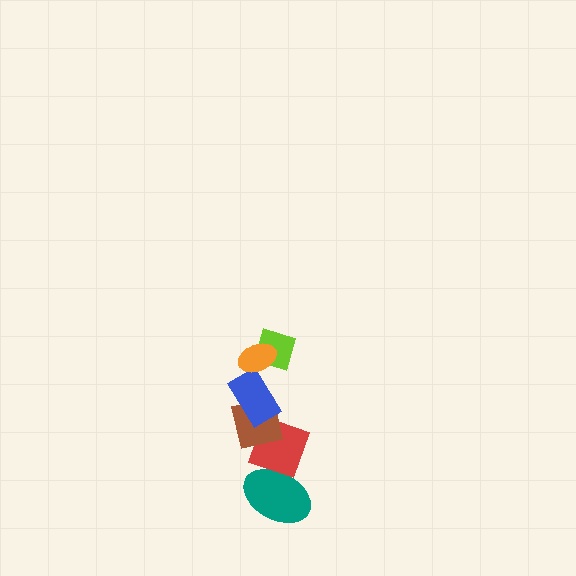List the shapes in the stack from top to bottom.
From top to bottom: the orange ellipse, the lime diamond, the blue rectangle, the brown square, the red diamond, the teal ellipse.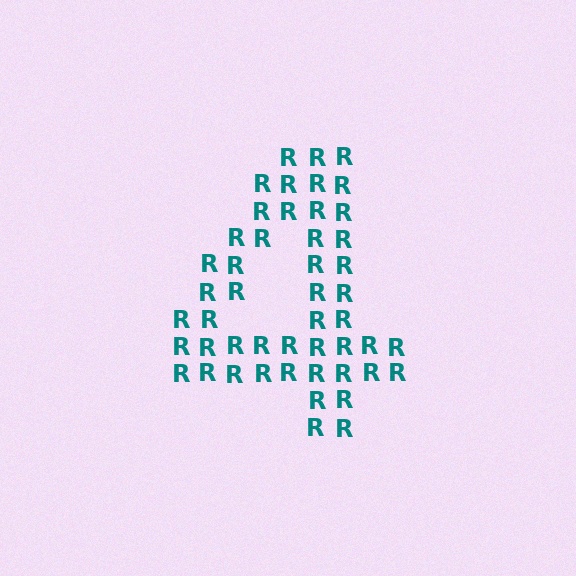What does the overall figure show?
The overall figure shows the digit 4.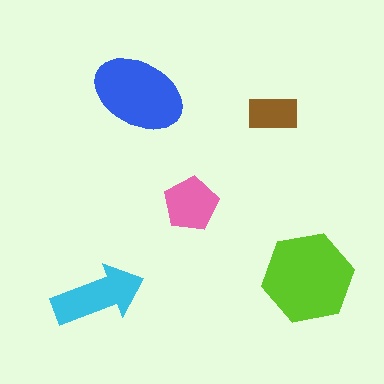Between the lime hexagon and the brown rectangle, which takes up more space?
The lime hexagon.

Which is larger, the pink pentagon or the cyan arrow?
The cyan arrow.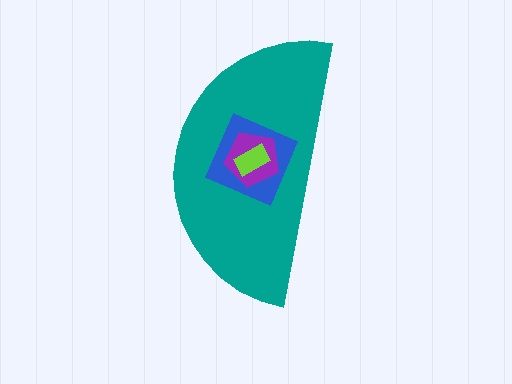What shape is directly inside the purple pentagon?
The lime rectangle.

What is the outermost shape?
The teal semicircle.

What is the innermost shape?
The lime rectangle.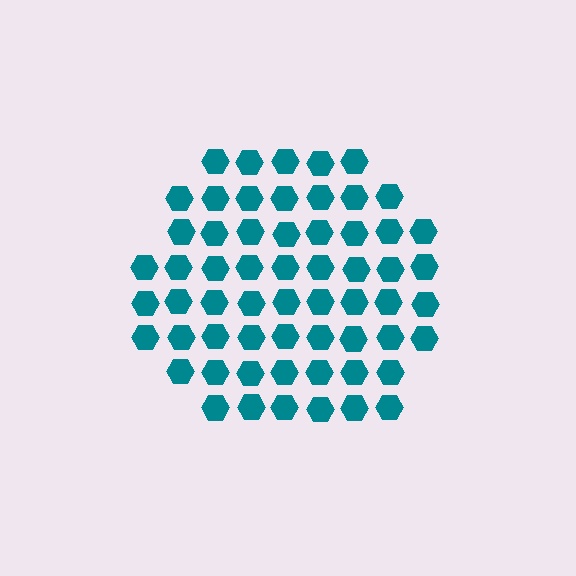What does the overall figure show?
The overall figure shows a hexagon.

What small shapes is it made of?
It is made of small hexagons.